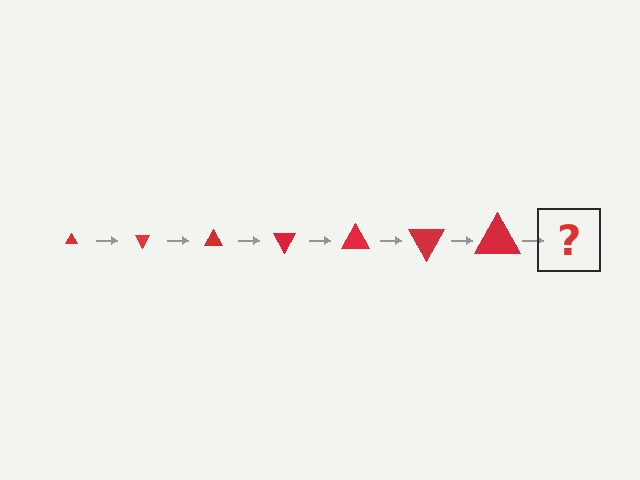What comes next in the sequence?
The next element should be a triangle, larger than the previous one and rotated 420 degrees from the start.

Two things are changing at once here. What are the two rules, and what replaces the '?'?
The two rules are that the triangle grows larger each step and it rotates 60 degrees each step. The '?' should be a triangle, larger than the previous one and rotated 420 degrees from the start.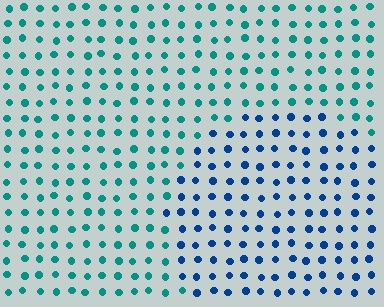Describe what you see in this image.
The image is filled with small teal elements in a uniform arrangement. A circle-shaped region is visible where the elements are tinted to a slightly different hue, forming a subtle color boundary.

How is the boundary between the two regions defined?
The boundary is defined purely by a slight shift in hue (about 41 degrees). Spacing, size, and orientation are identical on both sides.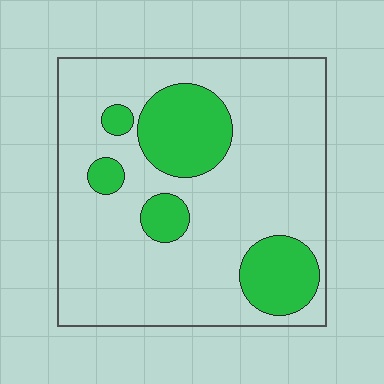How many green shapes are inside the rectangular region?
5.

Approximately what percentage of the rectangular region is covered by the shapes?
Approximately 20%.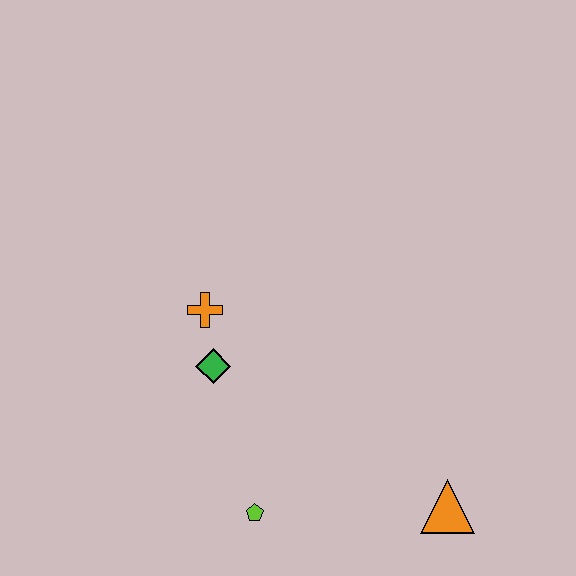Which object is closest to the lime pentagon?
The green diamond is closest to the lime pentagon.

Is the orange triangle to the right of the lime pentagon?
Yes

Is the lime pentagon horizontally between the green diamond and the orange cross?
No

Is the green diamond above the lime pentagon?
Yes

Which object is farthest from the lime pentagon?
The orange cross is farthest from the lime pentagon.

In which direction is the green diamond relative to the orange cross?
The green diamond is below the orange cross.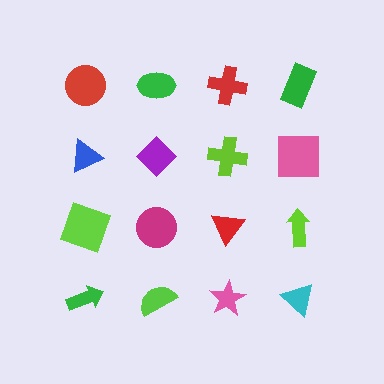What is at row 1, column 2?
A green ellipse.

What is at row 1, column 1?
A red circle.